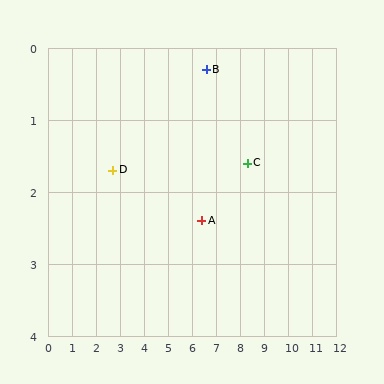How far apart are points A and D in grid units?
Points A and D are about 3.8 grid units apart.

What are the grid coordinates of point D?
Point D is at approximately (2.7, 1.7).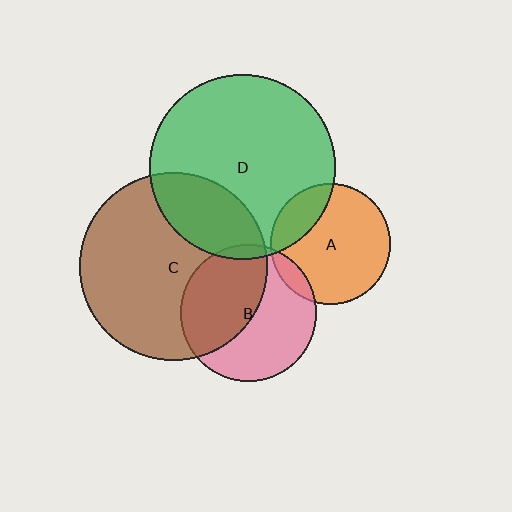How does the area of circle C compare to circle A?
Approximately 2.4 times.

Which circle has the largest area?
Circle C (brown).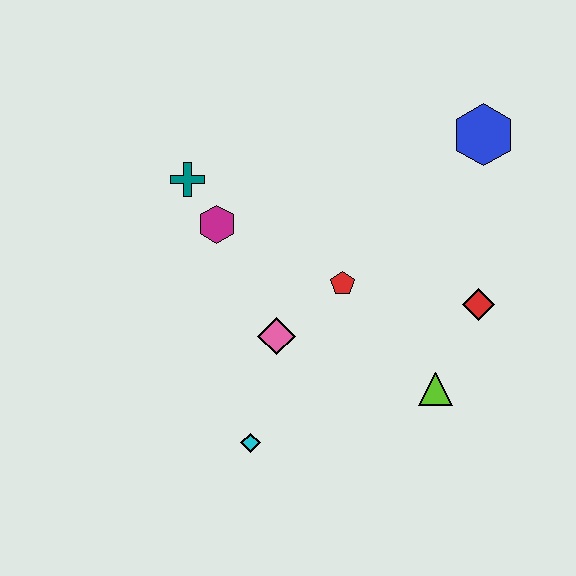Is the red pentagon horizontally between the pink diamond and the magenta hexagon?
No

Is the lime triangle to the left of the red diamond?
Yes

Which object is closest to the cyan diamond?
The pink diamond is closest to the cyan diamond.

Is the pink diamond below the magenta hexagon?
Yes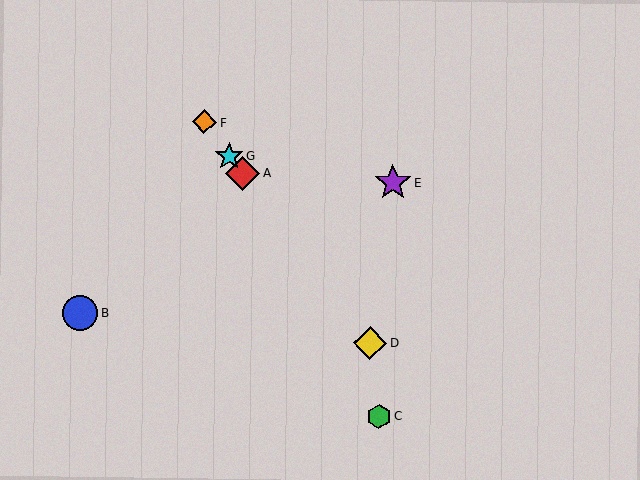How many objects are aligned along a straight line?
4 objects (A, D, F, G) are aligned along a straight line.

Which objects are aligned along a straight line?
Objects A, D, F, G are aligned along a straight line.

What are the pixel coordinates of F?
Object F is at (204, 122).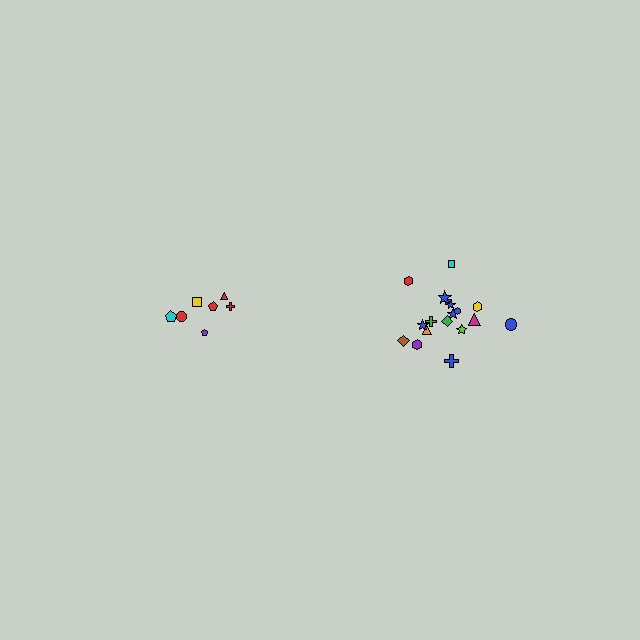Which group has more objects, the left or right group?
The right group.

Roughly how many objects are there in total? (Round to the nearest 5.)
Roughly 25 objects in total.